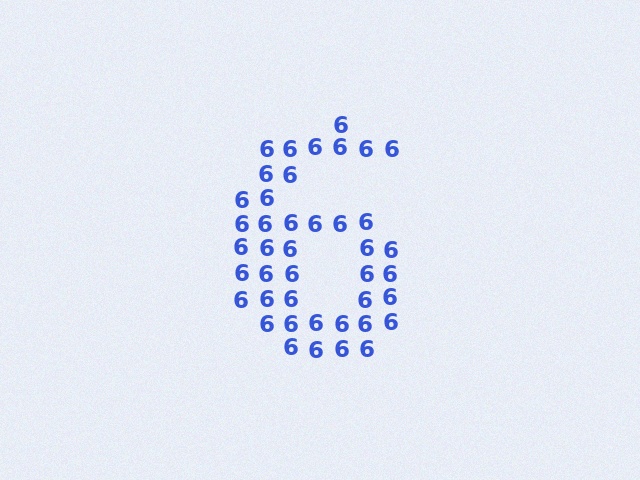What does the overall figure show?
The overall figure shows the digit 6.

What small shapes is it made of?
It is made of small digit 6's.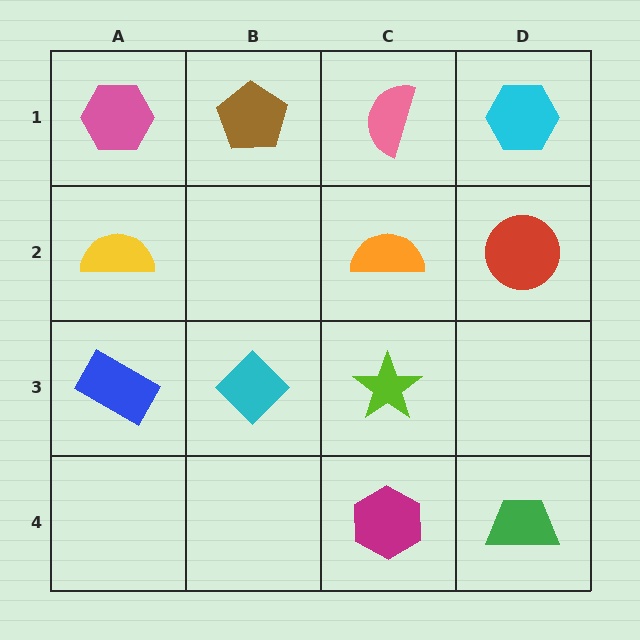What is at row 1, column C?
A pink semicircle.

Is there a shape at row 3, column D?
No, that cell is empty.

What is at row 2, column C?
An orange semicircle.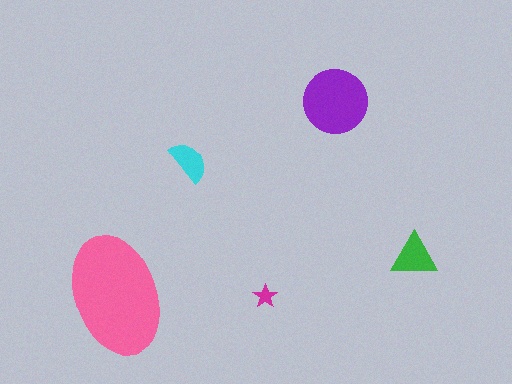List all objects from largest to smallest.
The pink ellipse, the purple circle, the green triangle, the cyan semicircle, the magenta star.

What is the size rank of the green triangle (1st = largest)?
3rd.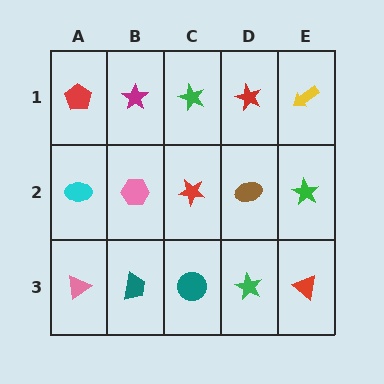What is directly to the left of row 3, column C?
A teal trapezoid.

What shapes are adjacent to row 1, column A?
A cyan ellipse (row 2, column A), a magenta star (row 1, column B).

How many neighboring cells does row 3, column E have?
2.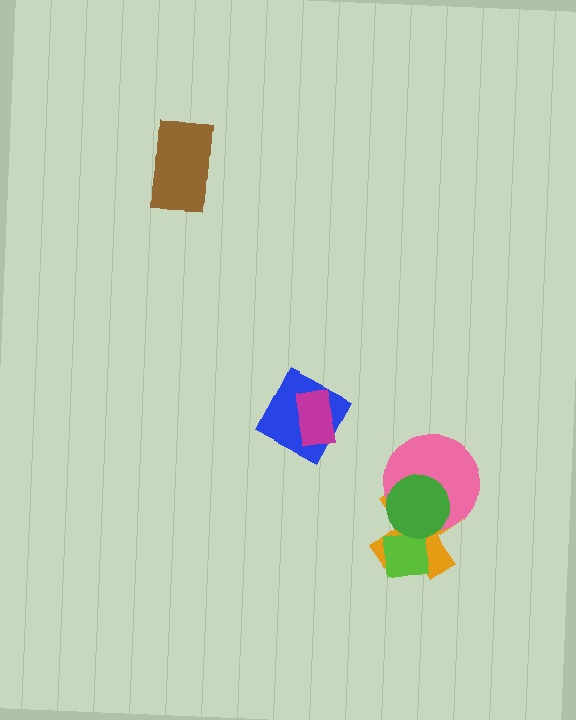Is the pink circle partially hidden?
Yes, it is partially covered by another shape.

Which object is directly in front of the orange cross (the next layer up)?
The lime square is directly in front of the orange cross.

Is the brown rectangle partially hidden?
No, no other shape covers it.